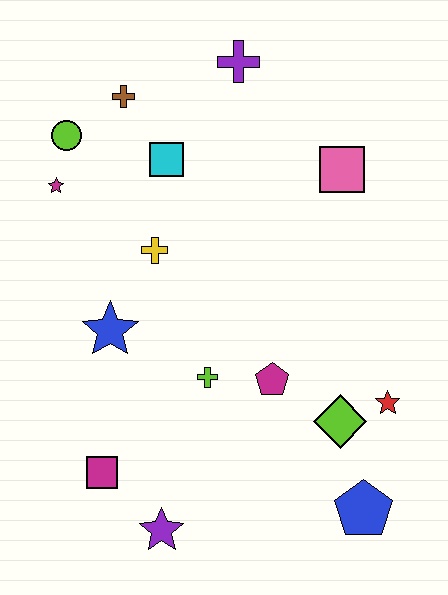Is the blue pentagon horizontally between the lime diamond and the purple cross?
No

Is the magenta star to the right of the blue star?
No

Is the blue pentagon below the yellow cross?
Yes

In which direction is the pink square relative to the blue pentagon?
The pink square is above the blue pentagon.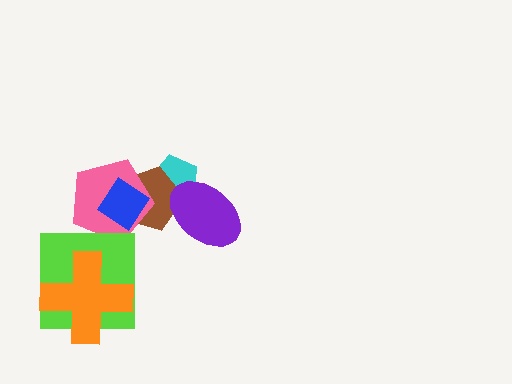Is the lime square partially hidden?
Yes, it is partially covered by another shape.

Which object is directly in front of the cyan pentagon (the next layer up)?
The brown pentagon is directly in front of the cyan pentagon.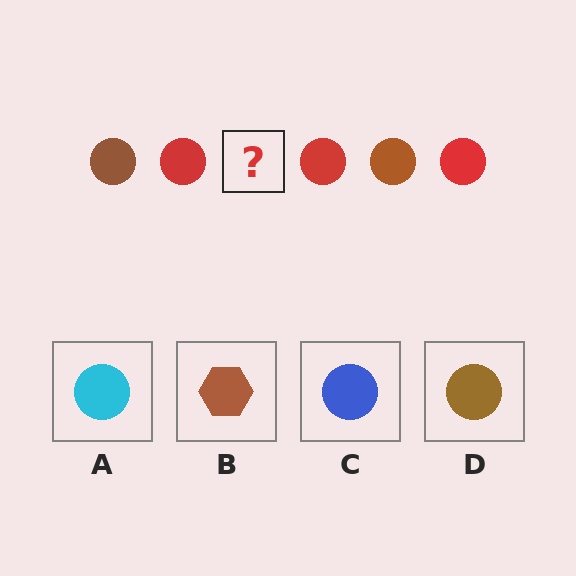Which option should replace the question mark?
Option D.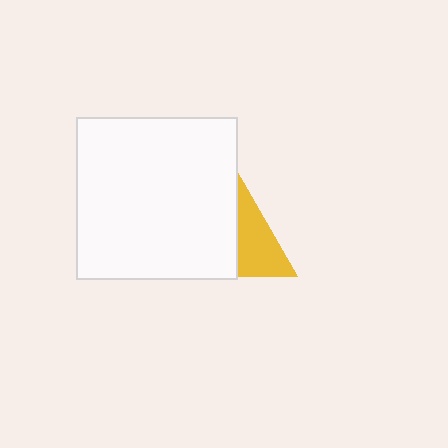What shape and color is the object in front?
The object in front is a white square.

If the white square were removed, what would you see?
You would see the complete yellow triangle.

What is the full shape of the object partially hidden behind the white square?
The partially hidden object is a yellow triangle.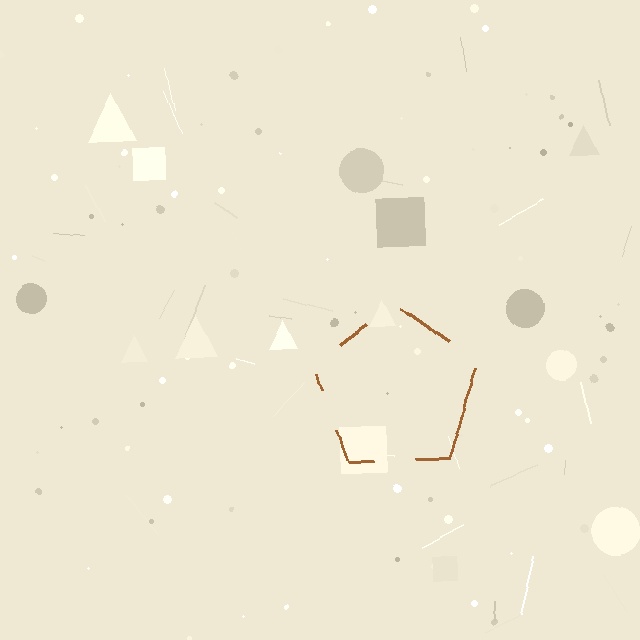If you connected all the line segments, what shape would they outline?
They would outline a pentagon.